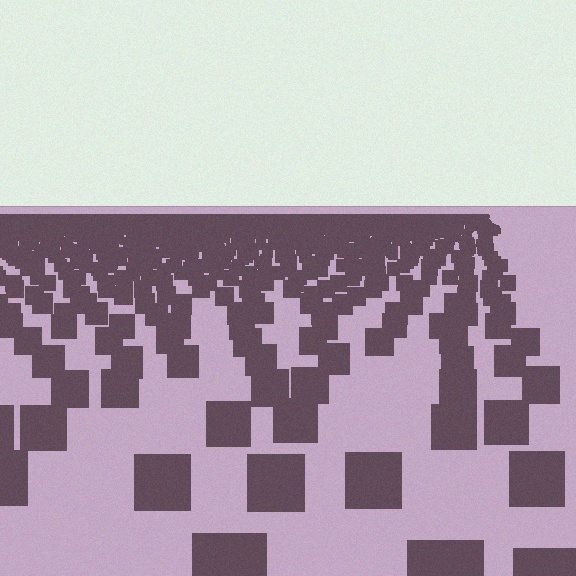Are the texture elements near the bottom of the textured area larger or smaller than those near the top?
Larger. Near the bottom, elements are closer to the viewer and appear at a bigger on-screen size.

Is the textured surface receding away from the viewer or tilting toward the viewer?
The surface is receding away from the viewer. Texture elements get smaller and denser toward the top.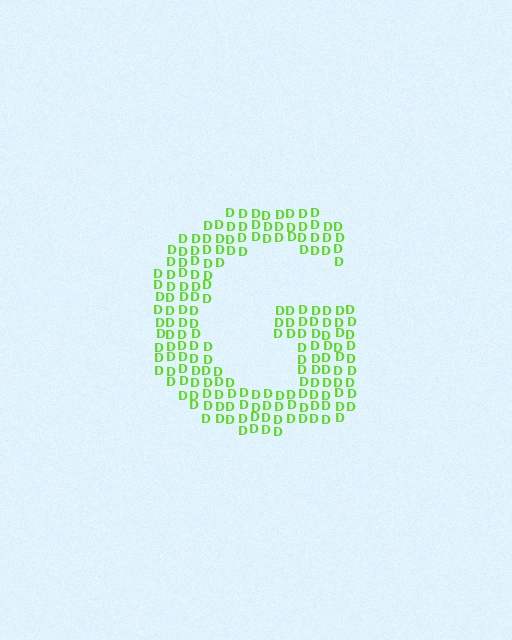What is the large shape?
The large shape is the letter G.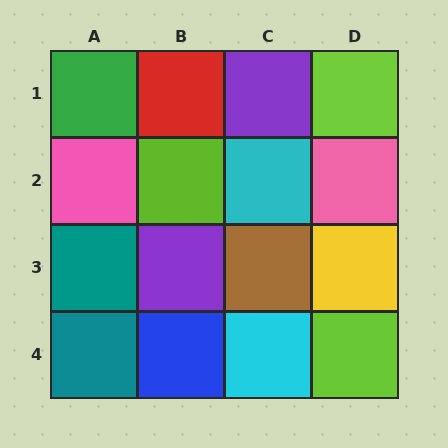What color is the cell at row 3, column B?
Purple.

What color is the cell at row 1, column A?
Green.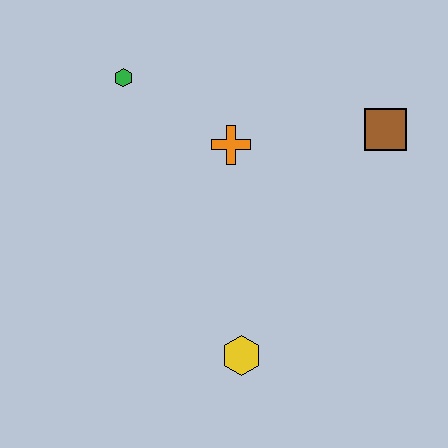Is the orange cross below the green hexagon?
Yes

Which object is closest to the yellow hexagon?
The orange cross is closest to the yellow hexagon.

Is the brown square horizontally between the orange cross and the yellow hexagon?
No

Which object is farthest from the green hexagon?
The yellow hexagon is farthest from the green hexagon.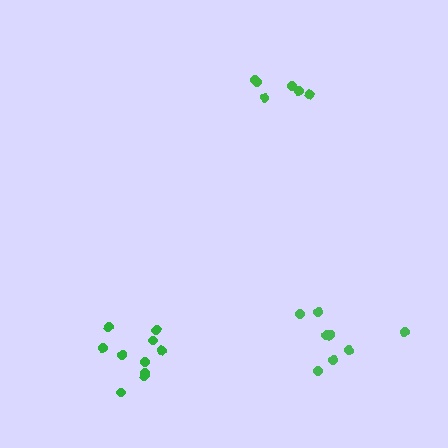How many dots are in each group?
Group 1: 9 dots, Group 2: 10 dots, Group 3: 6 dots (25 total).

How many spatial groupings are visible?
There are 3 spatial groupings.